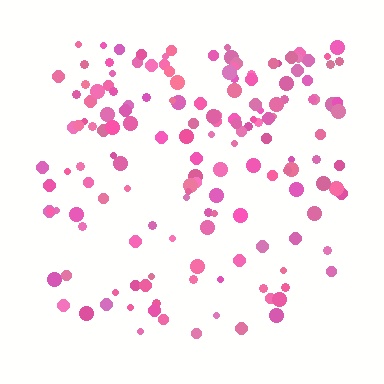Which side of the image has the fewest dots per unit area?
The bottom.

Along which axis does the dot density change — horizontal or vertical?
Vertical.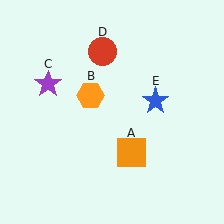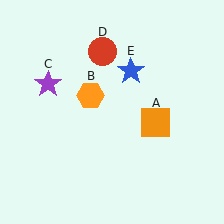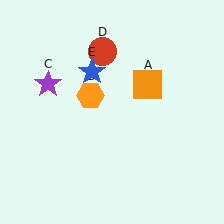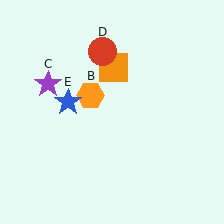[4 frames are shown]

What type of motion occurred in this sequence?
The orange square (object A), blue star (object E) rotated counterclockwise around the center of the scene.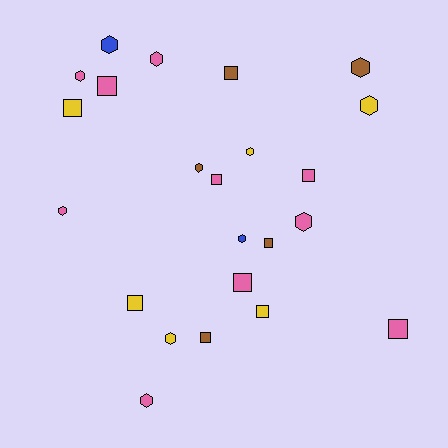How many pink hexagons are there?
There are 5 pink hexagons.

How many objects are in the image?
There are 23 objects.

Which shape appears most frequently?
Hexagon, with 12 objects.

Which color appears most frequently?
Pink, with 10 objects.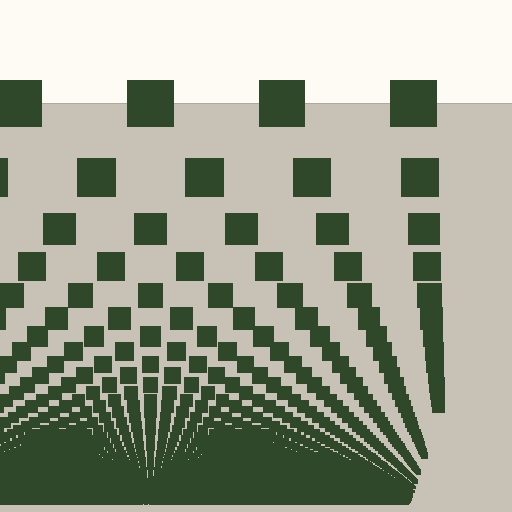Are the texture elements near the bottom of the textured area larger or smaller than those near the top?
Smaller. The gradient is inverted — elements near the bottom are smaller and denser.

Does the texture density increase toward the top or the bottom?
Density increases toward the bottom.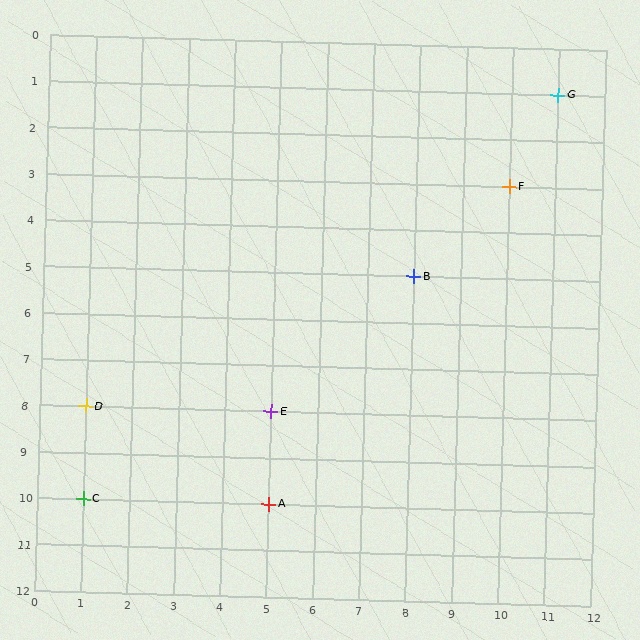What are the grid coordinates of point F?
Point F is at grid coordinates (10, 3).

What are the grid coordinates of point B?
Point B is at grid coordinates (8, 5).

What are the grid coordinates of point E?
Point E is at grid coordinates (5, 8).